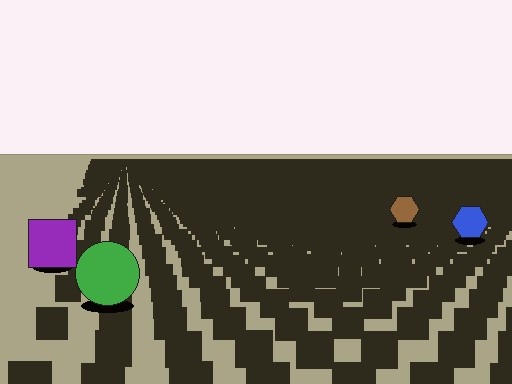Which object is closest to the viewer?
The green circle is closest. The texture marks near it are larger and more spread out.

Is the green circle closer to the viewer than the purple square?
Yes. The green circle is closer — you can tell from the texture gradient: the ground texture is coarser near it.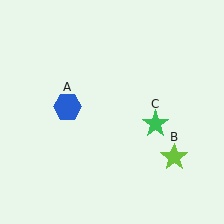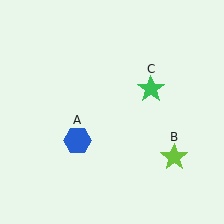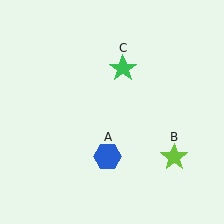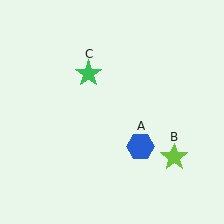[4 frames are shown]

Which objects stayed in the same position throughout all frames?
Lime star (object B) remained stationary.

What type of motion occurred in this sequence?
The blue hexagon (object A), green star (object C) rotated counterclockwise around the center of the scene.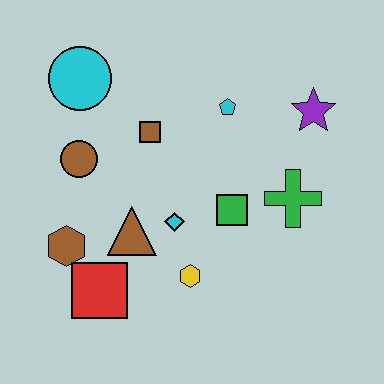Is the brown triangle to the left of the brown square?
Yes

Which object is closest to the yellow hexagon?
The cyan diamond is closest to the yellow hexagon.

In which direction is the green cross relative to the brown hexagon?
The green cross is to the right of the brown hexagon.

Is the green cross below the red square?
No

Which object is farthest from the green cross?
The cyan circle is farthest from the green cross.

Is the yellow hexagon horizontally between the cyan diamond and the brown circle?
No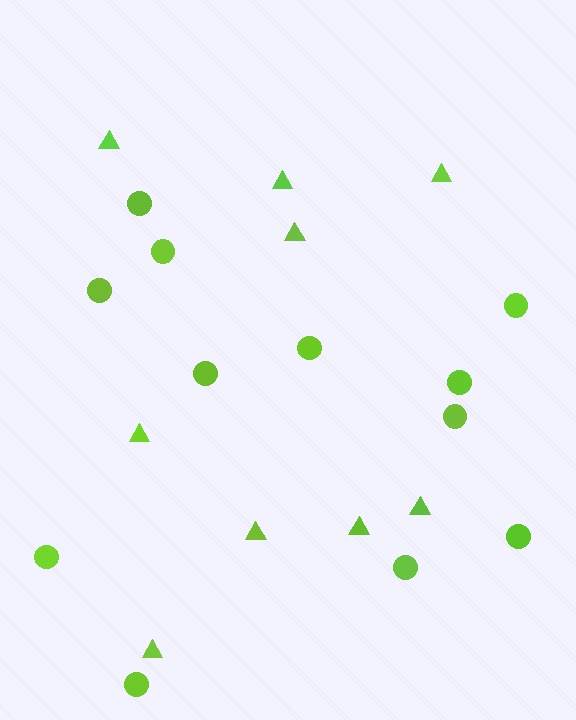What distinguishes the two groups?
There are 2 groups: one group of circles (12) and one group of triangles (9).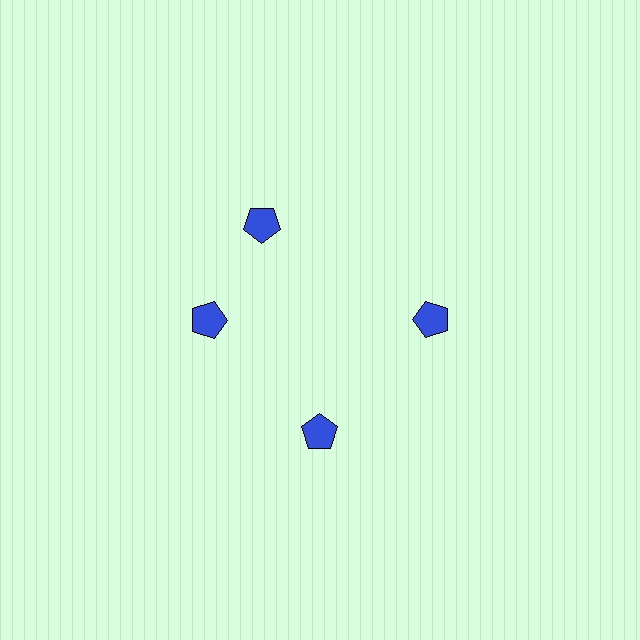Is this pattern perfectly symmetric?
No. The 4 blue pentagons are arranged in a ring, but one element near the 12 o'clock position is rotated out of alignment along the ring, breaking the 4-fold rotational symmetry.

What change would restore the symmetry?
The symmetry would be restored by rotating it back into even spacing with its neighbors so that all 4 pentagons sit at equal angles and equal distance from the center.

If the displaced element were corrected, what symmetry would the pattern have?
It would have 4-fold rotational symmetry — the pattern would map onto itself every 90 degrees.